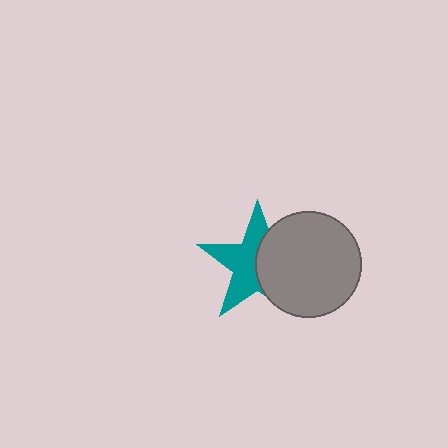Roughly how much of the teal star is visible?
About half of it is visible (roughly 54%).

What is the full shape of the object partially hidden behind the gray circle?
The partially hidden object is a teal star.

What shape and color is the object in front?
The object in front is a gray circle.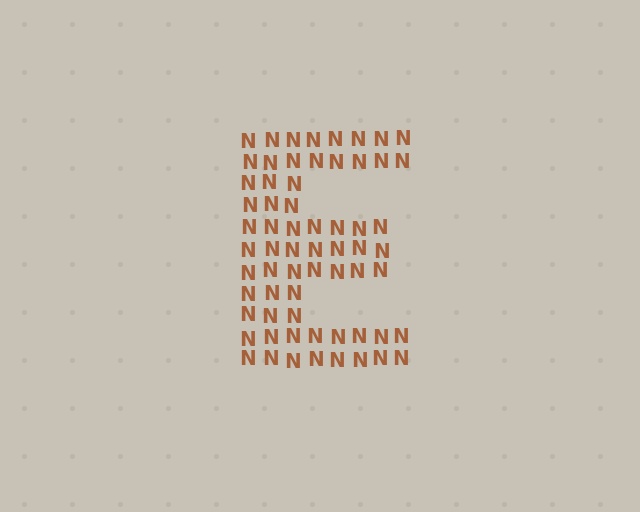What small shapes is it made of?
It is made of small letter N's.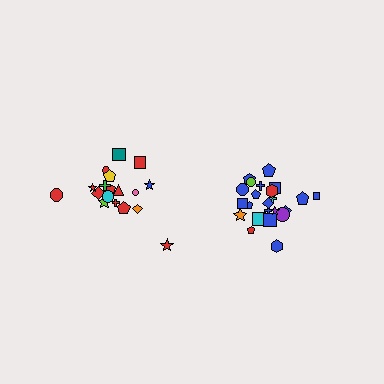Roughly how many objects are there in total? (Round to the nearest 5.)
Roughly 45 objects in total.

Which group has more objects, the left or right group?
The right group.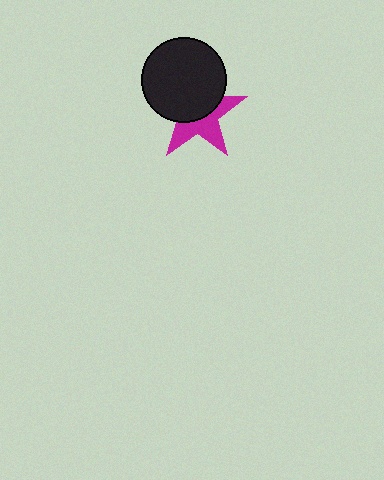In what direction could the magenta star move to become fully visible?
The magenta star could move down. That would shift it out from behind the black circle entirely.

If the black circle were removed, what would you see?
You would see the complete magenta star.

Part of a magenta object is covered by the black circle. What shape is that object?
It is a star.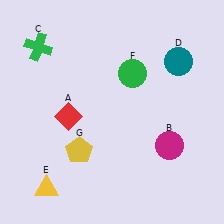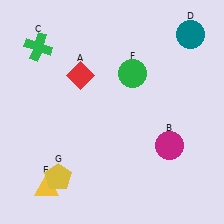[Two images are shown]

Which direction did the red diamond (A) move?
The red diamond (A) moved up.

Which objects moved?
The objects that moved are: the red diamond (A), the teal circle (D), the yellow pentagon (G).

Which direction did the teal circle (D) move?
The teal circle (D) moved up.